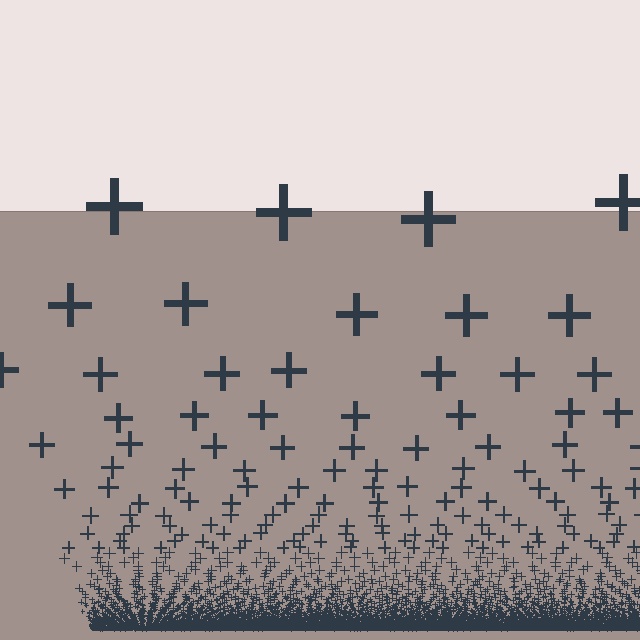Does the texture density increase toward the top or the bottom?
Density increases toward the bottom.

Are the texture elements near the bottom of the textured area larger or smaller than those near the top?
Smaller. The gradient is inverted — elements near the bottom are smaller and denser.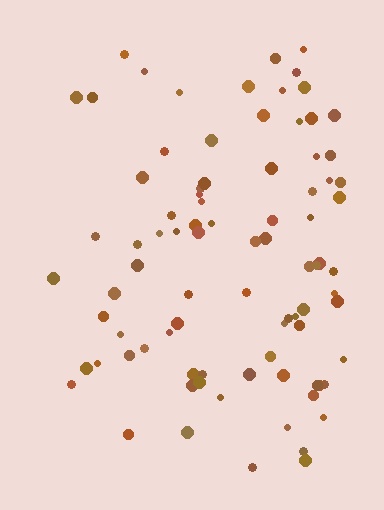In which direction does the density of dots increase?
From left to right, with the right side densest.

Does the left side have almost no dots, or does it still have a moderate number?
Still a moderate number, just noticeably fewer than the right.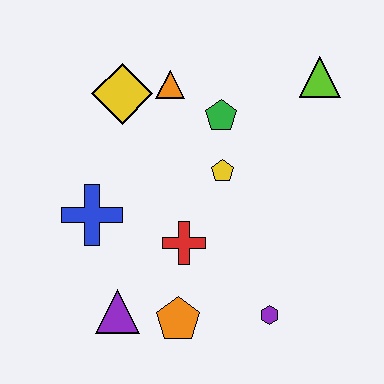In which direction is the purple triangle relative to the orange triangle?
The purple triangle is below the orange triangle.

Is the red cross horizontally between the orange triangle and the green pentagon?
Yes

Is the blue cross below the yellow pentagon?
Yes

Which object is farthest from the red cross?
The lime triangle is farthest from the red cross.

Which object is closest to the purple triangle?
The orange pentagon is closest to the purple triangle.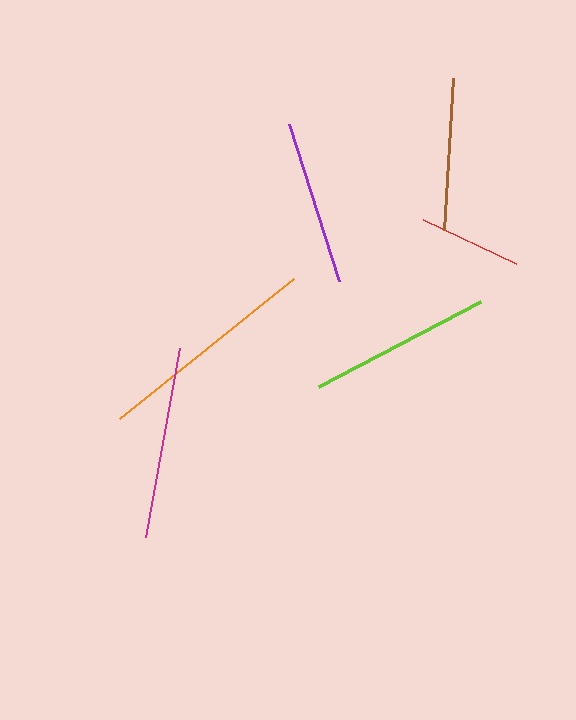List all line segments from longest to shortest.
From longest to shortest: orange, magenta, lime, purple, brown, red.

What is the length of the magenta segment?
The magenta segment is approximately 192 pixels long.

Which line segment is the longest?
The orange line is the longest at approximately 223 pixels.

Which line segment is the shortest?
The red line is the shortest at approximately 102 pixels.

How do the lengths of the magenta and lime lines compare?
The magenta and lime lines are approximately the same length.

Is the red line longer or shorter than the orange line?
The orange line is longer than the red line.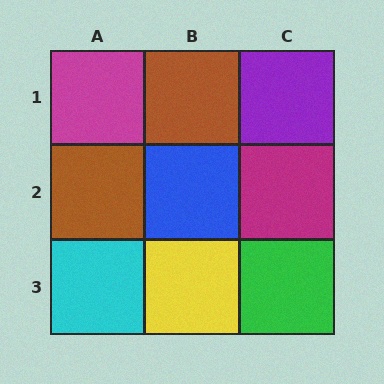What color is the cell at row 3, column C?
Green.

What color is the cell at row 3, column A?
Cyan.